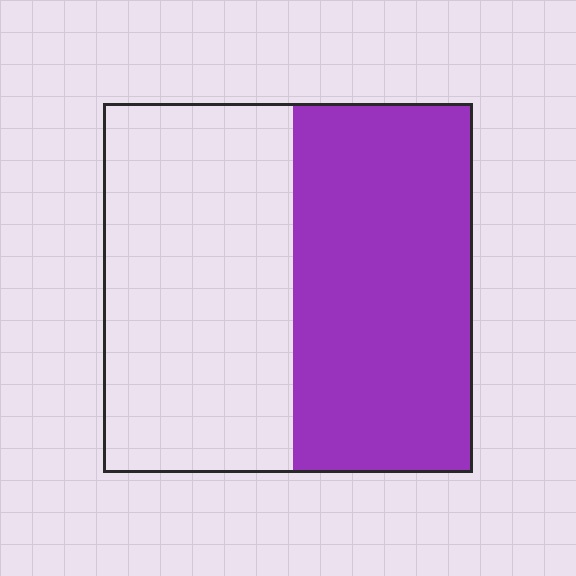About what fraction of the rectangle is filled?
About one half (1/2).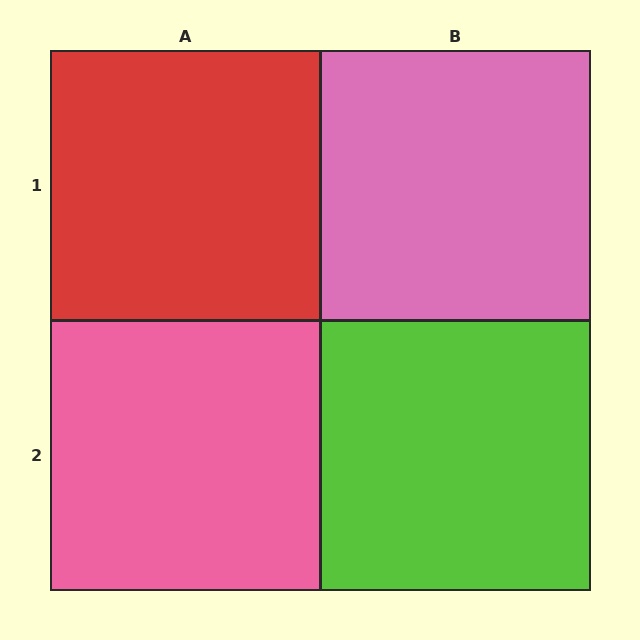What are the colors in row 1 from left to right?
Red, pink.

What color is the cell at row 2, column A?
Pink.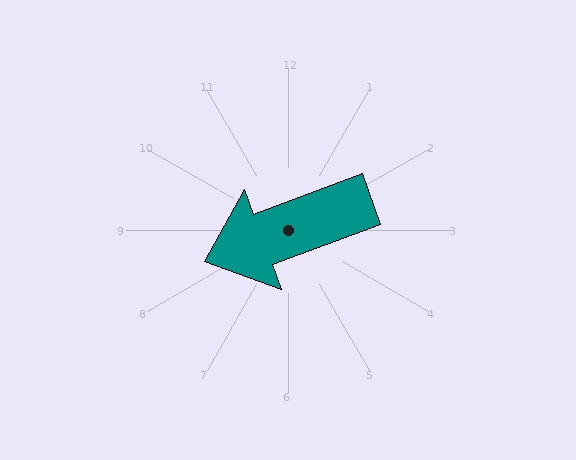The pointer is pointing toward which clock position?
Roughly 8 o'clock.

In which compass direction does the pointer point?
West.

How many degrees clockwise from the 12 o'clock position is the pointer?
Approximately 250 degrees.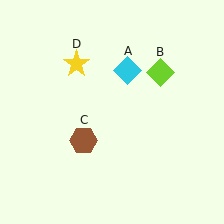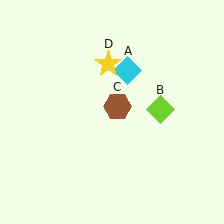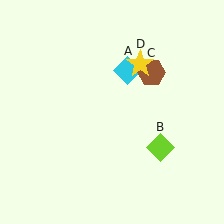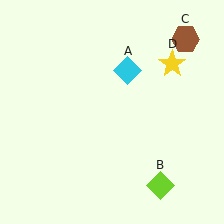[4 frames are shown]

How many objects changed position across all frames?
3 objects changed position: lime diamond (object B), brown hexagon (object C), yellow star (object D).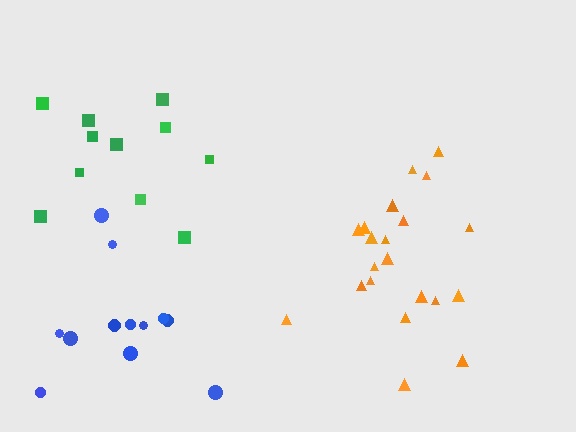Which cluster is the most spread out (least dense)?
Blue.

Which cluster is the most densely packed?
Green.